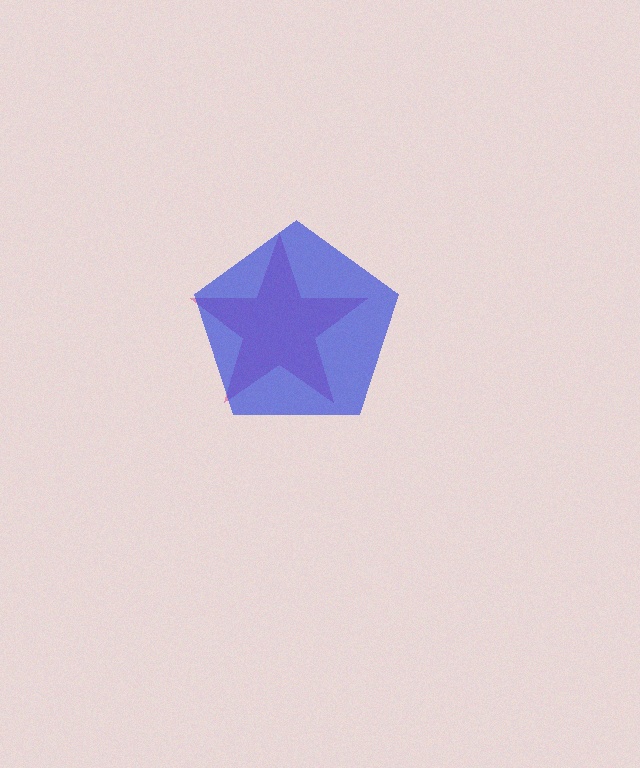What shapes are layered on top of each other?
The layered shapes are: a magenta star, a blue pentagon.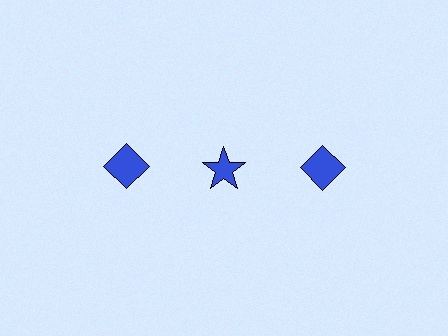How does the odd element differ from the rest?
It has a different shape: star instead of diamond.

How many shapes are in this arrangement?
There are 3 shapes arranged in a grid pattern.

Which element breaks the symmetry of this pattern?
The blue star in the top row, second from left column breaks the symmetry. All other shapes are blue diamonds.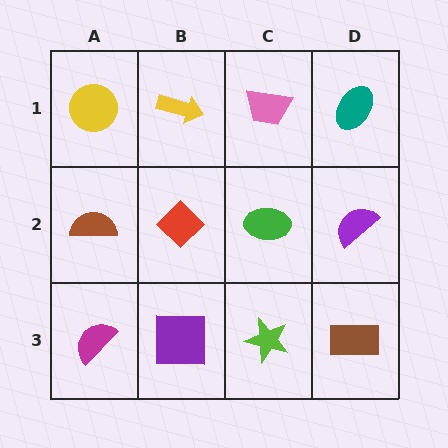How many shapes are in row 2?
4 shapes.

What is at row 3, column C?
A lime star.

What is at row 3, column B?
A purple square.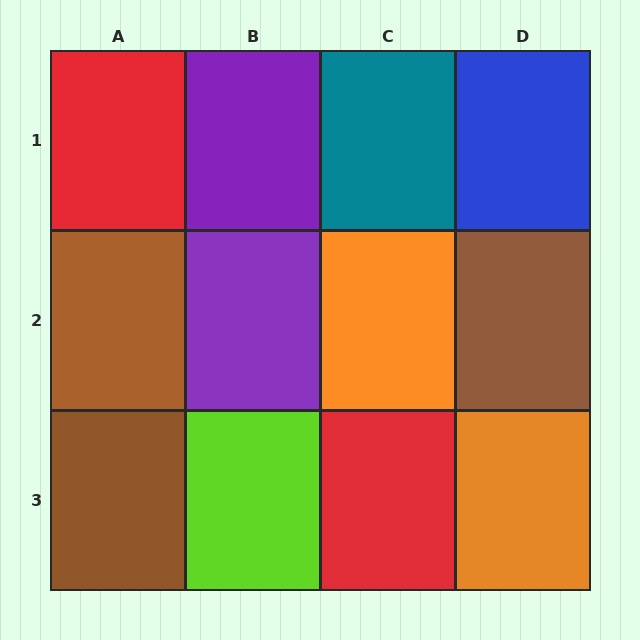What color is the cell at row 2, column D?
Brown.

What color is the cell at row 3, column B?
Lime.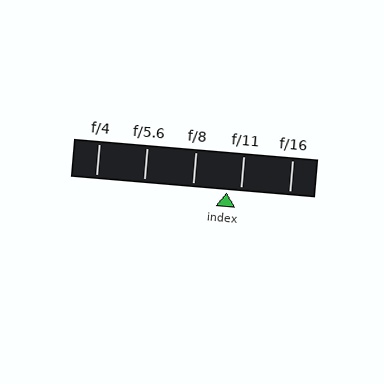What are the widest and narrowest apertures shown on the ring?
The widest aperture shown is f/4 and the narrowest is f/16.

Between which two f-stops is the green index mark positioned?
The index mark is between f/8 and f/11.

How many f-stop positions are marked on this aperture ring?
There are 5 f-stop positions marked.